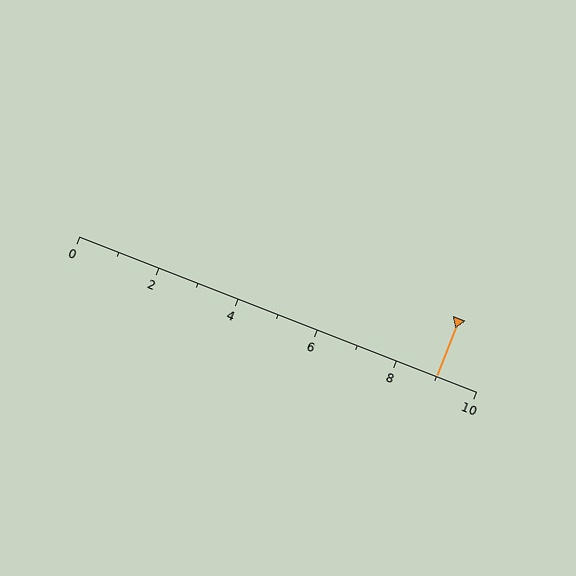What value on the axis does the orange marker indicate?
The marker indicates approximately 9.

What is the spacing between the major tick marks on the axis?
The major ticks are spaced 2 apart.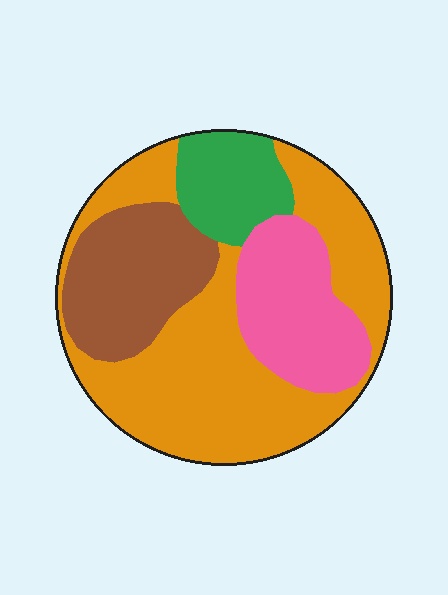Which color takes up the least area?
Green, at roughly 10%.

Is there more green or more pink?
Pink.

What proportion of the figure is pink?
Pink covers around 20% of the figure.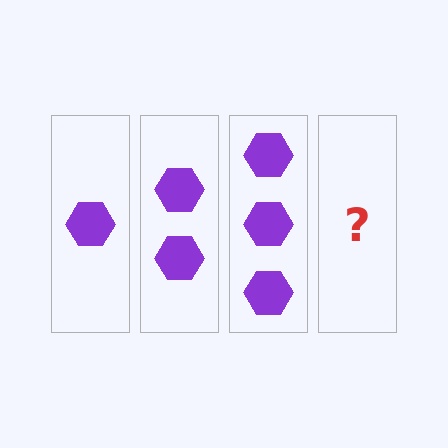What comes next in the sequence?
The next element should be 4 hexagons.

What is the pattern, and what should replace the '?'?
The pattern is that each step adds one more hexagon. The '?' should be 4 hexagons.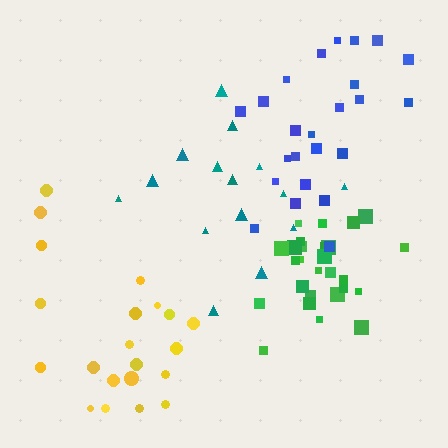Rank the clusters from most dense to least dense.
green, blue, yellow, teal.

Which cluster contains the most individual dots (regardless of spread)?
Green (29).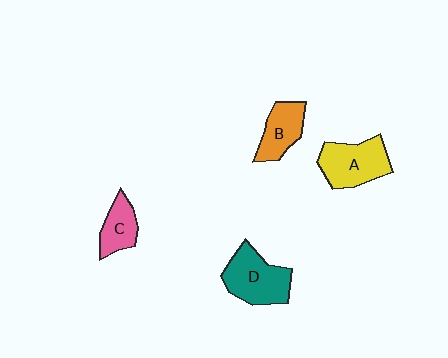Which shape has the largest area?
Shape D (teal).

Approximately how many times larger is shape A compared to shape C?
Approximately 1.7 times.